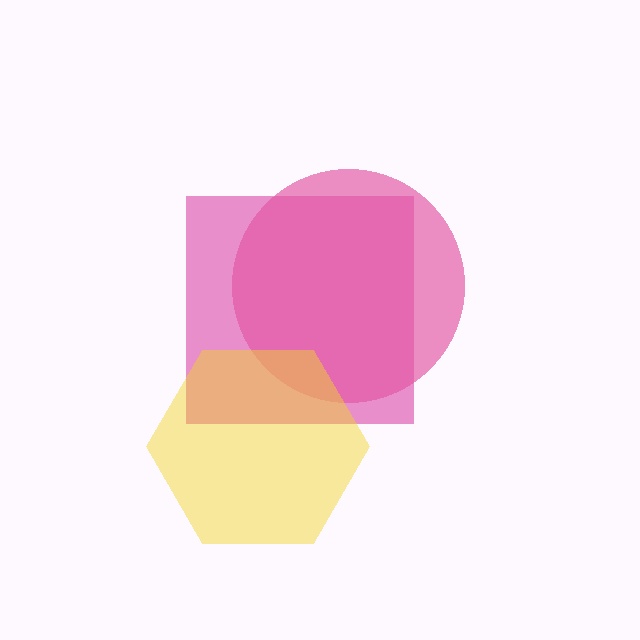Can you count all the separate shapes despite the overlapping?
Yes, there are 3 separate shapes.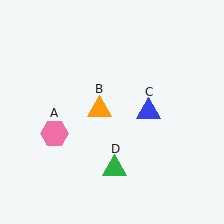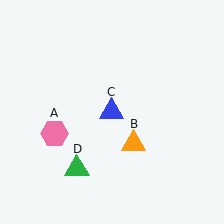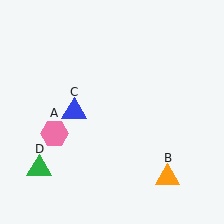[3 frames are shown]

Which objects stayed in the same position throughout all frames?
Pink hexagon (object A) remained stationary.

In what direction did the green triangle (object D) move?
The green triangle (object D) moved left.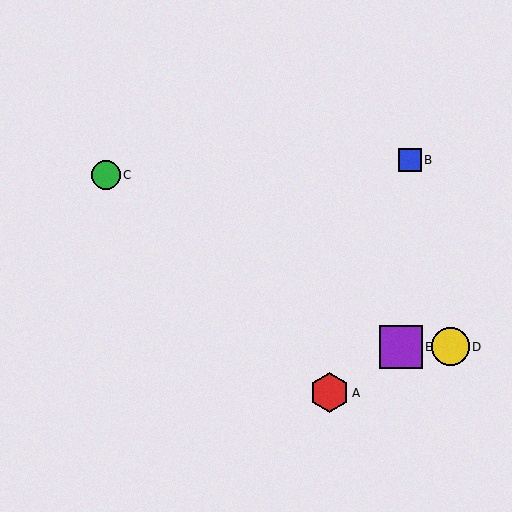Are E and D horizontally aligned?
Yes, both are at y≈347.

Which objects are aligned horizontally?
Objects D, E are aligned horizontally.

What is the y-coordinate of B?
Object B is at y≈160.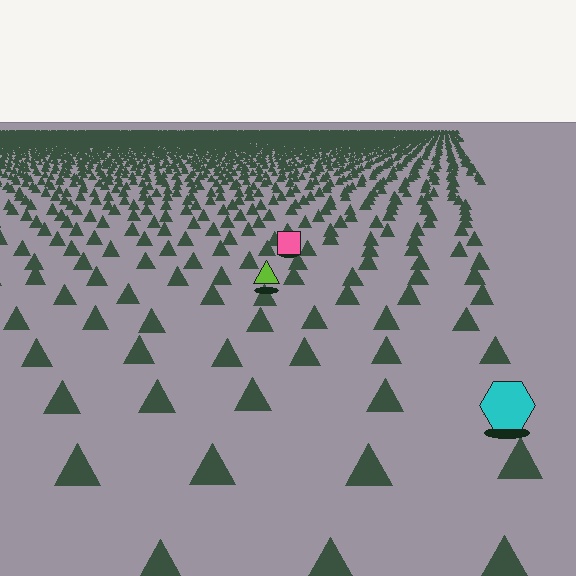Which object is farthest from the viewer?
The pink square is farthest from the viewer. It appears smaller and the ground texture around it is denser.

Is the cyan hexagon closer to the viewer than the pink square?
Yes. The cyan hexagon is closer — you can tell from the texture gradient: the ground texture is coarser near it.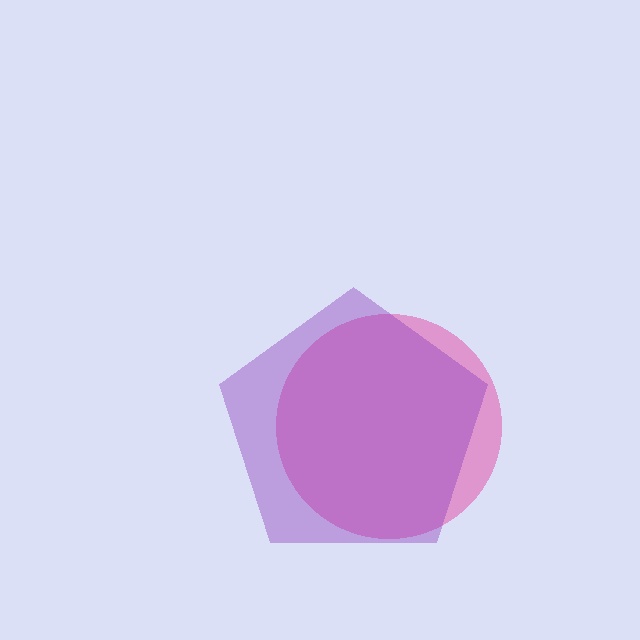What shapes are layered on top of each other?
The layered shapes are: a pink circle, a purple pentagon.